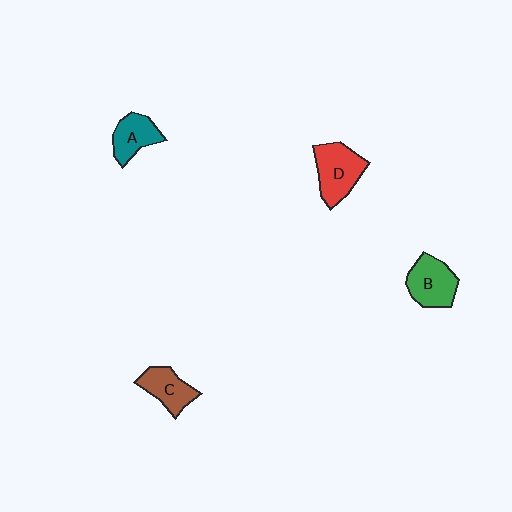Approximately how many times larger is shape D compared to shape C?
Approximately 1.4 times.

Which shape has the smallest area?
Shape A (teal).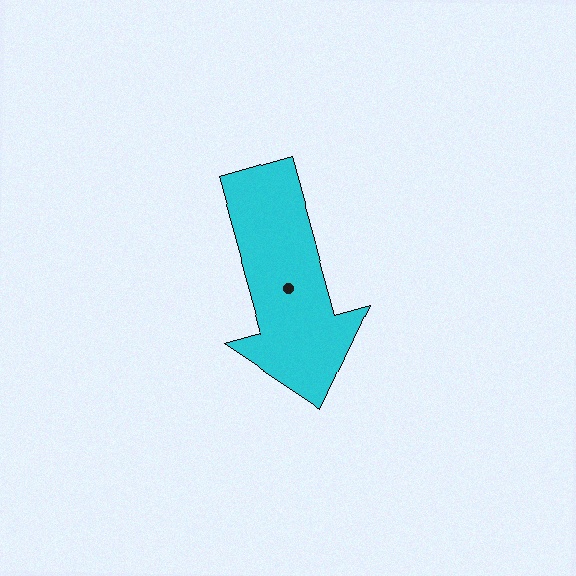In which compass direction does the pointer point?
South.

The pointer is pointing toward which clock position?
Roughly 5 o'clock.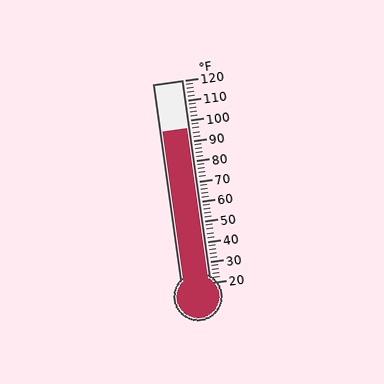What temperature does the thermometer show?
The thermometer shows approximately 96°F.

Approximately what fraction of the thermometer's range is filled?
The thermometer is filled to approximately 75% of its range.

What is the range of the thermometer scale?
The thermometer scale ranges from 20°F to 120°F.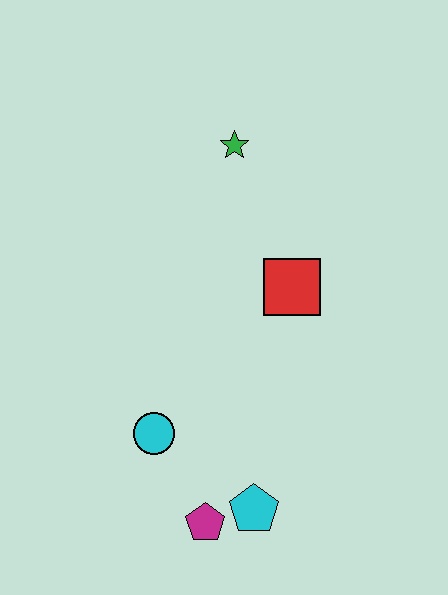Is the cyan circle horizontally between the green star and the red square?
No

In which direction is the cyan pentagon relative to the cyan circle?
The cyan pentagon is to the right of the cyan circle.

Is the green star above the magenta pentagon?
Yes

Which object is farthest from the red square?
The magenta pentagon is farthest from the red square.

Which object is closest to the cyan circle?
The magenta pentagon is closest to the cyan circle.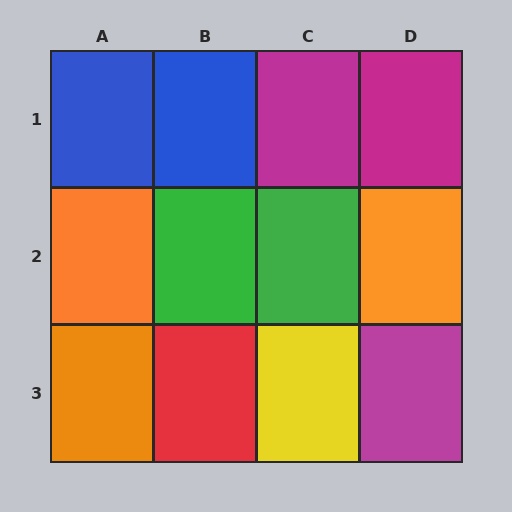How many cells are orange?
3 cells are orange.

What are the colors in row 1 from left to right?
Blue, blue, magenta, magenta.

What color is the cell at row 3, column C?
Yellow.